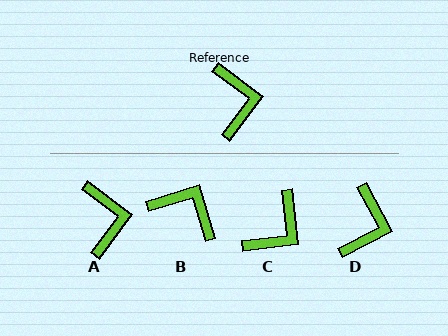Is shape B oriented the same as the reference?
No, it is off by about 54 degrees.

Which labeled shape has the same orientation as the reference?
A.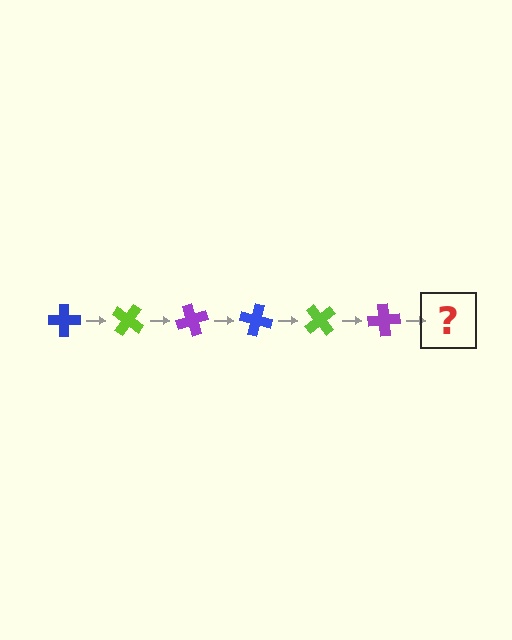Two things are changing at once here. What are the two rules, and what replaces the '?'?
The two rules are that it rotates 35 degrees each step and the color cycles through blue, lime, and purple. The '?' should be a blue cross, rotated 210 degrees from the start.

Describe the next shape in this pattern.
It should be a blue cross, rotated 210 degrees from the start.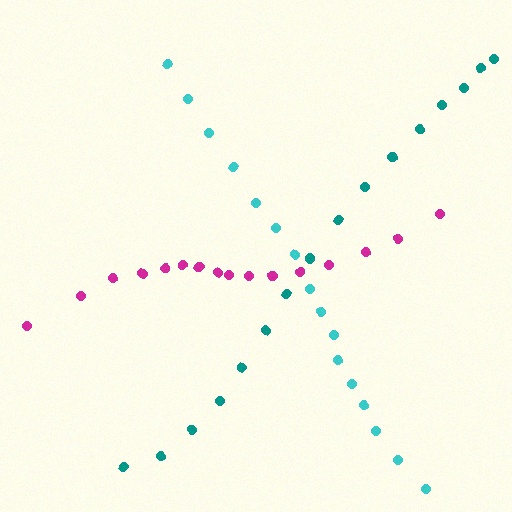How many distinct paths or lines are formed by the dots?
There are 3 distinct paths.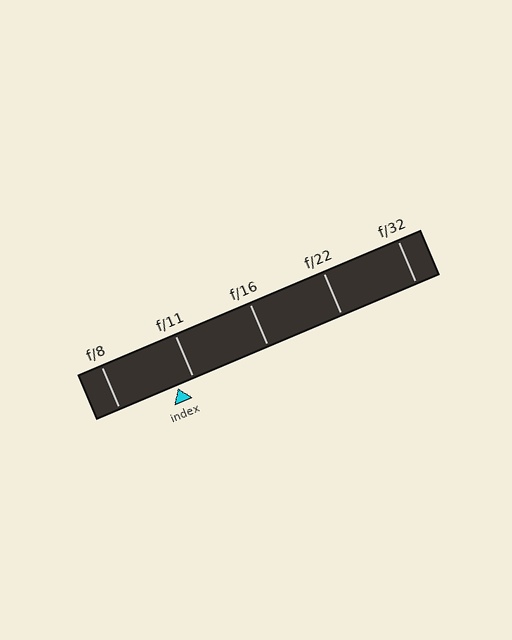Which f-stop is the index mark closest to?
The index mark is closest to f/11.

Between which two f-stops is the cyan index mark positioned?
The index mark is between f/8 and f/11.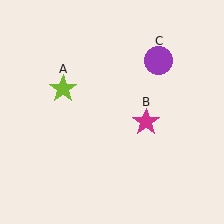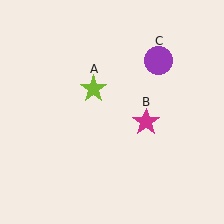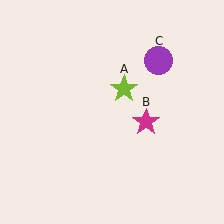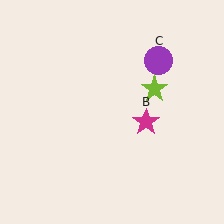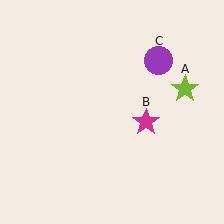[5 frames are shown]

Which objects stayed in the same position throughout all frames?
Magenta star (object B) and purple circle (object C) remained stationary.